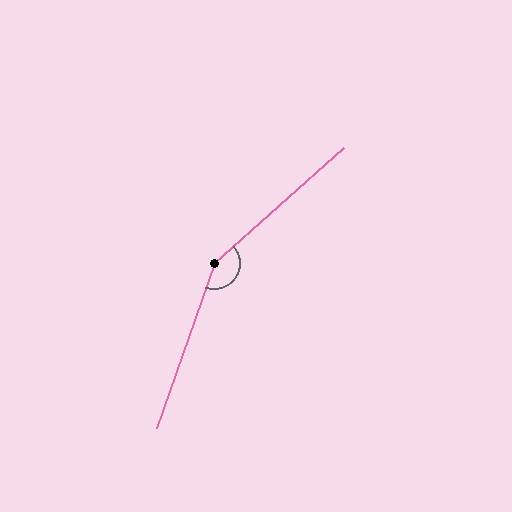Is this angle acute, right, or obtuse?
It is obtuse.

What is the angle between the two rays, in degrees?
Approximately 151 degrees.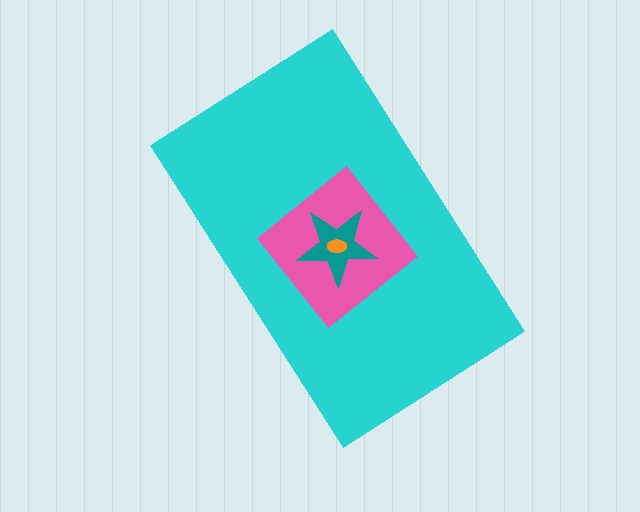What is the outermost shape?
The cyan rectangle.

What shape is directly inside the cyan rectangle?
The pink diamond.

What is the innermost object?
The orange ellipse.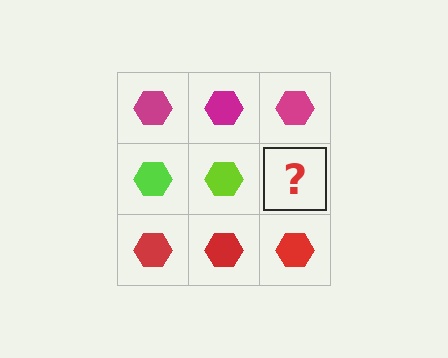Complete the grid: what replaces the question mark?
The question mark should be replaced with a lime hexagon.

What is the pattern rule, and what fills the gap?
The rule is that each row has a consistent color. The gap should be filled with a lime hexagon.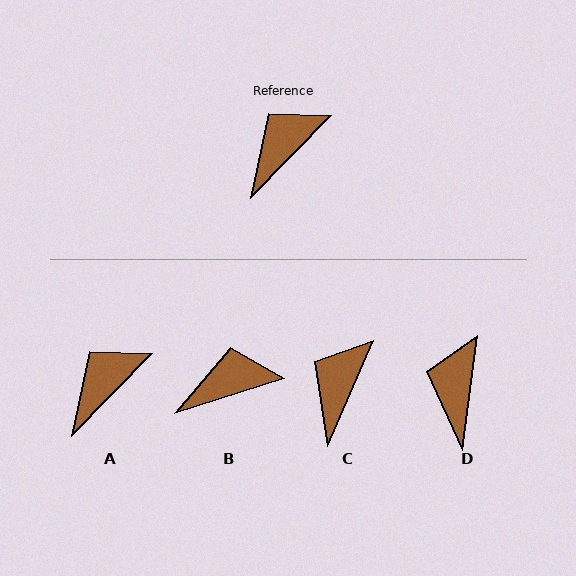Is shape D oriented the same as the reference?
No, it is off by about 37 degrees.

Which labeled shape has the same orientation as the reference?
A.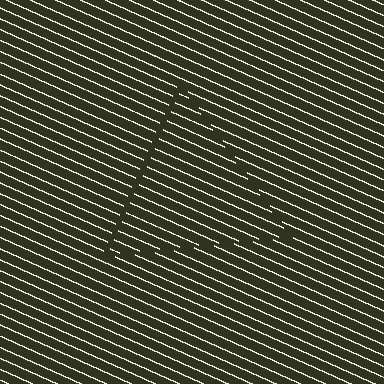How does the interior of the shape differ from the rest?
The interior of the shape contains the same grating, shifted by half a period — the contour is defined by the phase discontinuity where line-ends from the inner and outer gratings abut.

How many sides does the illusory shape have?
3 sides — the line-ends trace a triangle.